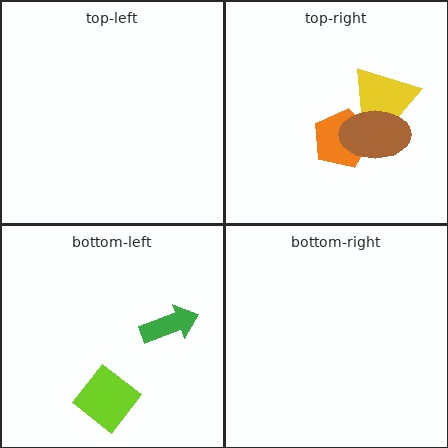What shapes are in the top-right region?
The yellow trapezoid, the orange pentagon, the brown ellipse.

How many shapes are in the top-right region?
3.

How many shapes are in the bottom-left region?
2.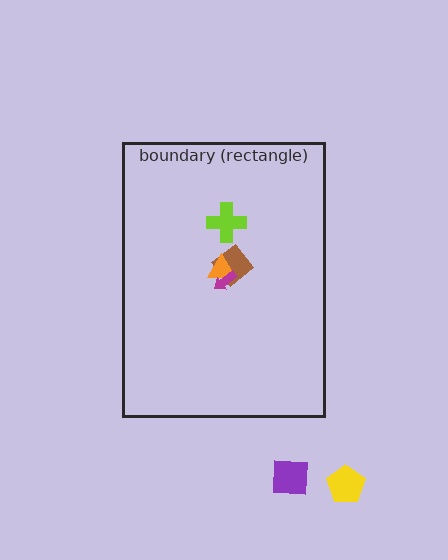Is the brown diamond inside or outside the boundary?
Inside.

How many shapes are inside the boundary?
4 inside, 2 outside.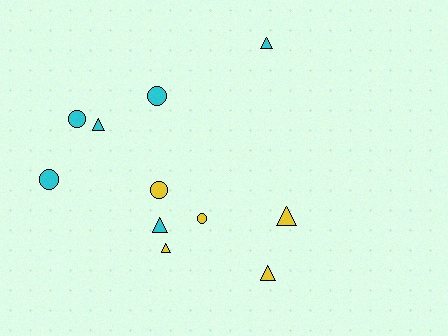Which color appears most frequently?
Cyan, with 6 objects.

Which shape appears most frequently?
Triangle, with 6 objects.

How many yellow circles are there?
There are 2 yellow circles.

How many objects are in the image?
There are 11 objects.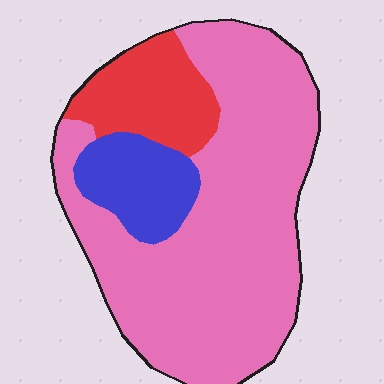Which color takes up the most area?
Pink, at roughly 70%.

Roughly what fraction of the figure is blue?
Blue takes up less than a sixth of the figure.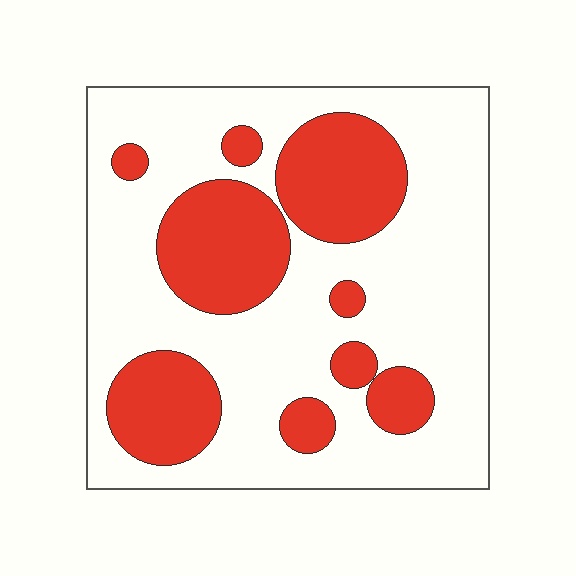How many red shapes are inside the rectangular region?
9.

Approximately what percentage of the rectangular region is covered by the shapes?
Approximately 30%.